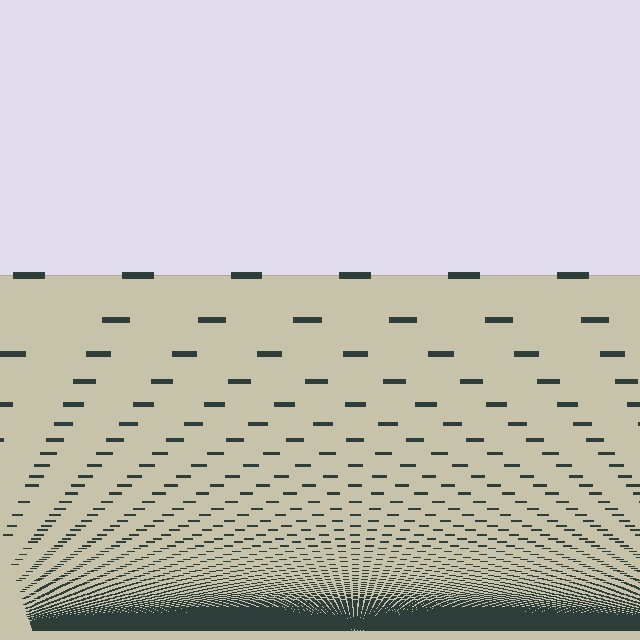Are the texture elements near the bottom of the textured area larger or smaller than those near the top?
Smaller. The gradient is inverted — elements near the bottom are smaller and denser.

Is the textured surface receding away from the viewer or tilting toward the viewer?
The surface appears to tilt toward the viewer. Texture elements get larger and sparser toward the top.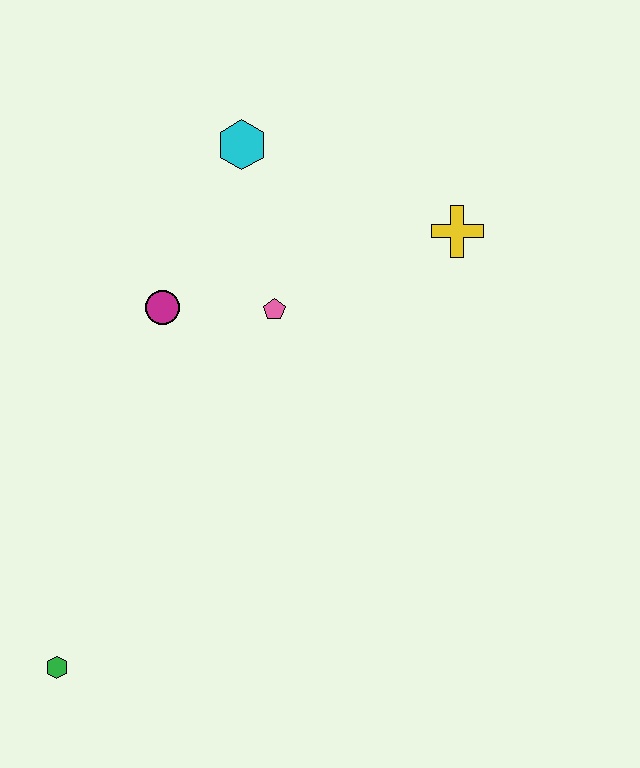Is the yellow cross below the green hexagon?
No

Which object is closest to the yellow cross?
The pink pentagon is closest to the yellow cross.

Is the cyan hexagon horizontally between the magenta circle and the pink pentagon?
Yes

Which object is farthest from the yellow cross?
The green hexagon is farthest from the yellow cross.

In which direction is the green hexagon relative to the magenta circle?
The green hexagon is below the magenta circle.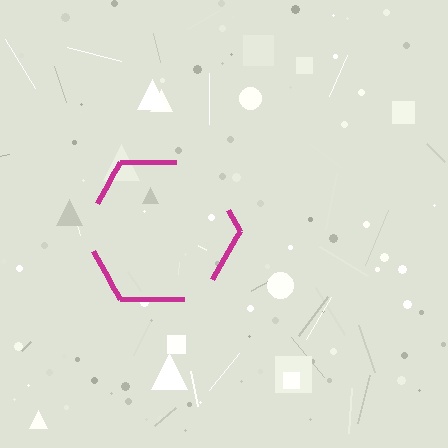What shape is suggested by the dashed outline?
The dashed outline suggests a hexagon.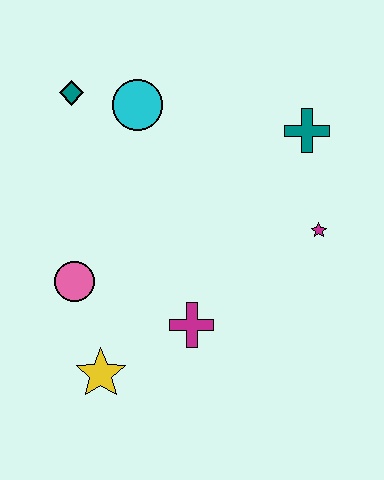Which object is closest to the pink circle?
The yellow star is closest to the pink circle.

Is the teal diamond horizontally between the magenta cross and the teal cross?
No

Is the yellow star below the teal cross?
Yes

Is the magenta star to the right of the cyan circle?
Yes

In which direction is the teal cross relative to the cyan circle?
The teal cross is to the right of the cyan circle.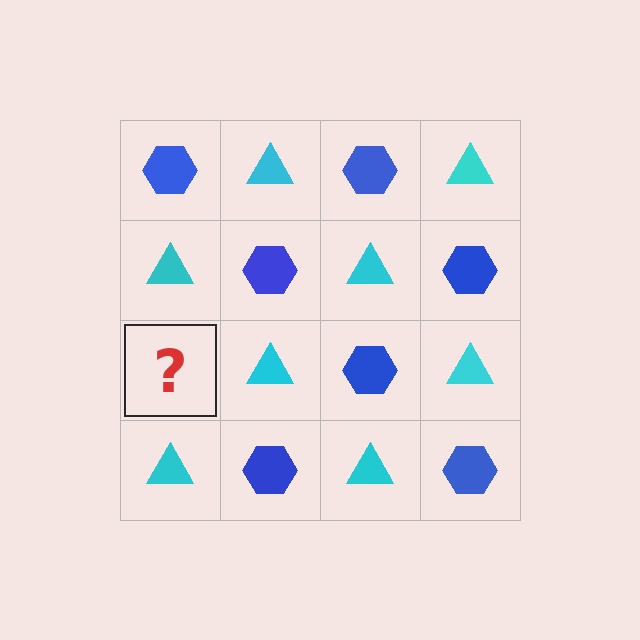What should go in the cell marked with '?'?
The missing cell should contain a blue hexagon.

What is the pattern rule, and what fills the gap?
The rule is that it alternates blue hexagon and cyan triangle in a checkerboard pattern. The gap should be filled with a blue hexagon.